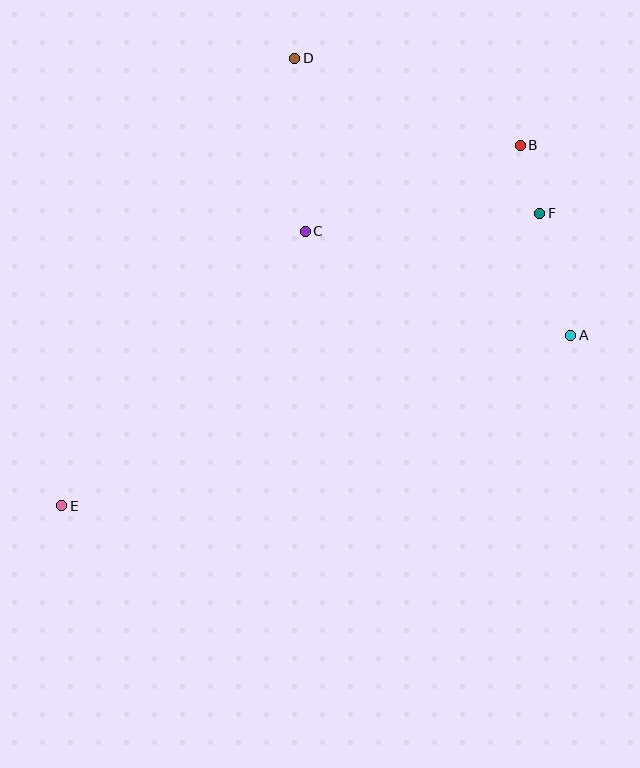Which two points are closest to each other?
Points B and F are closest to each other.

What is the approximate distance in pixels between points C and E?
The distance between C and E is approximately 367 pixels.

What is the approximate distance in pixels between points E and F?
The distance between E and F is approximately 560 pixels.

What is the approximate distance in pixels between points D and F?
The distance between D and F is approximately 290 pixels.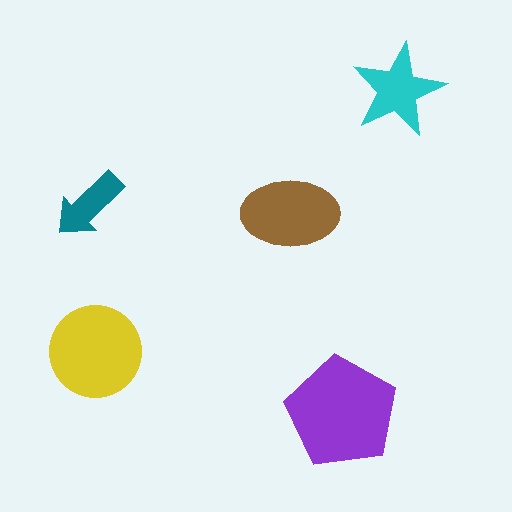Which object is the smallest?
The teal arrow.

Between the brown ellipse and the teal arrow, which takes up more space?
The brown ellipse.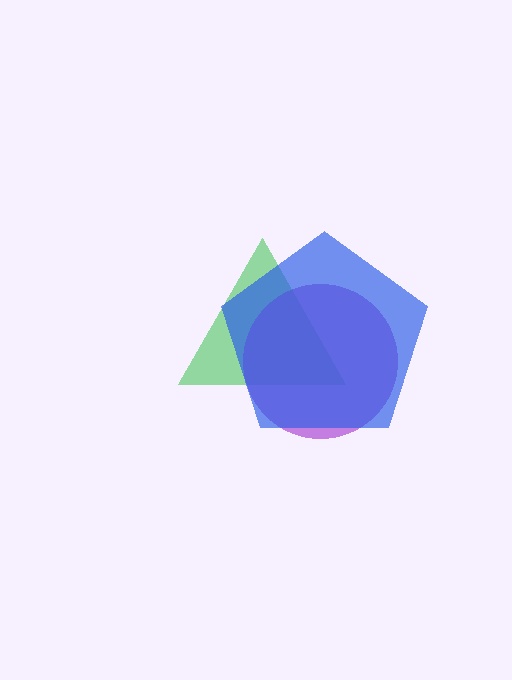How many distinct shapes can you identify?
There are 3 distinct shapes: a green triangle, a purple circle, a blue pentagon.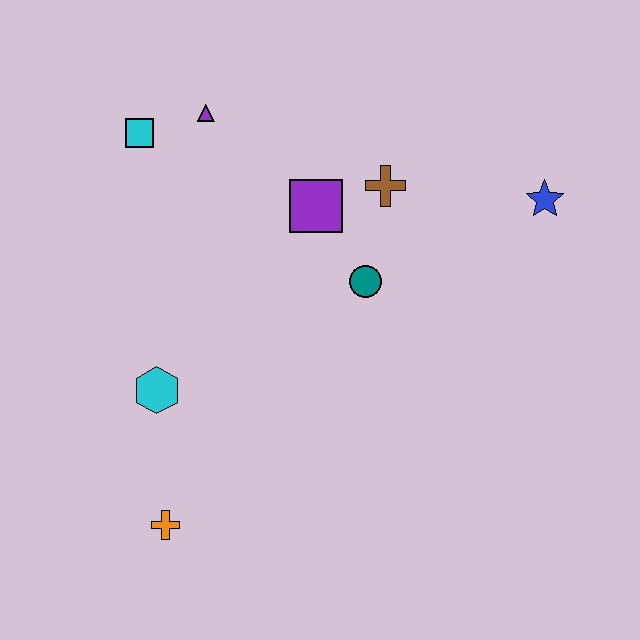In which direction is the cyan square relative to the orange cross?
The cyan square is above the orange cross.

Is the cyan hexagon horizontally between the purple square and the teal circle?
No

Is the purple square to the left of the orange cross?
No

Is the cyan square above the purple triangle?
No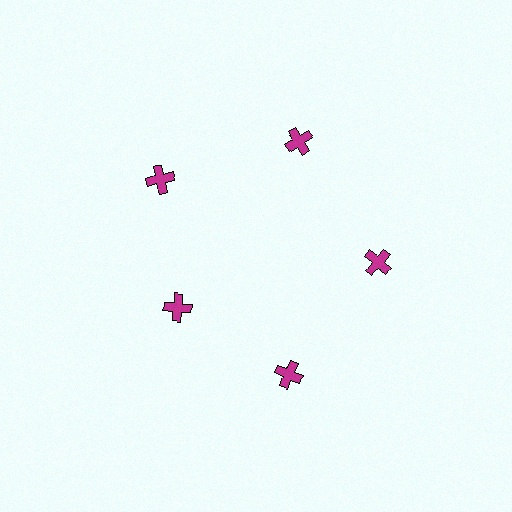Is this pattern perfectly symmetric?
No. The 5 magenta crosses are arranged in a ring, but one element near the 8 o'clock position is pulled inward toward the center, breaking the 5-fold rotational symmetry.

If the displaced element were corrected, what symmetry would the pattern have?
It would have 5-fold rotational symmetry — the pattern would map onto itself every 72 degrees.